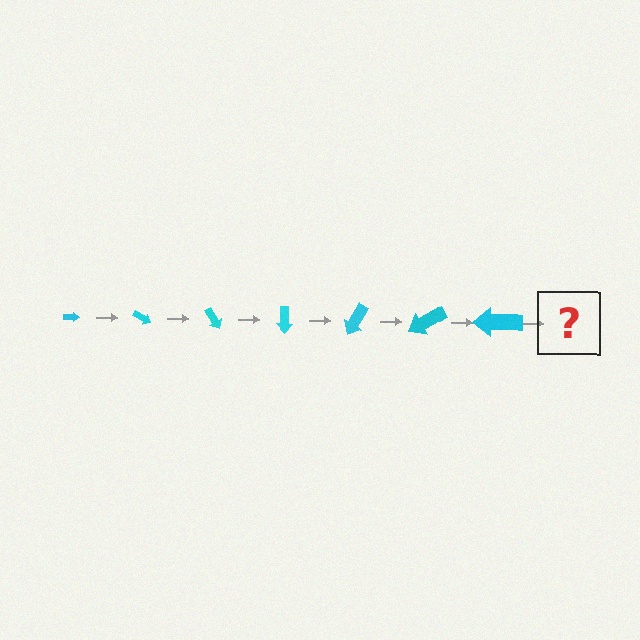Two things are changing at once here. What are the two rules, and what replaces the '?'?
The two rules are that the arrow grows larger each step and it rotates 30 degrees each step. The '?' should be an arrow, larger than the previous one and rotated 210 degrees from the start.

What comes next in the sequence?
The next element should be an arrow, larger than the previous one and rotated 210 degrees from the start.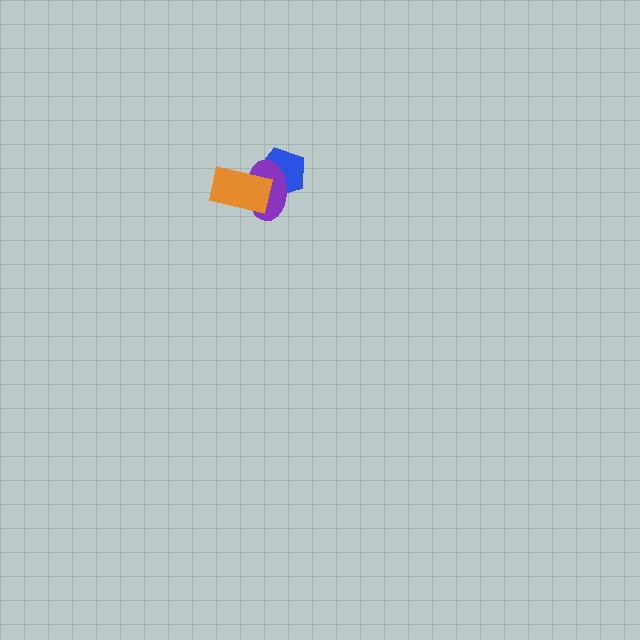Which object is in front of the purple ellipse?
The orange rectangle is in front of the purple ellipse.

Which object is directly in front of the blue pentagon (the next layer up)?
The purple ellipse is directly in front of the blue pentagon.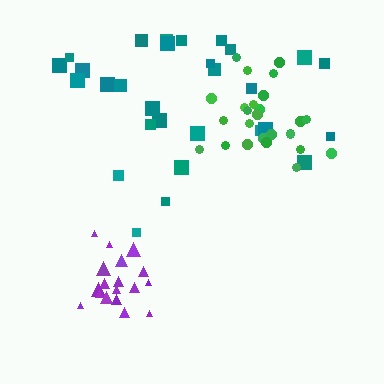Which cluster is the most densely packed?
Purple.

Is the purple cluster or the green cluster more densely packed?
Purple.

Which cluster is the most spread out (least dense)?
Teal.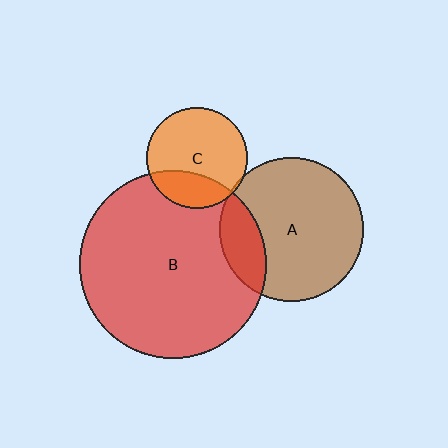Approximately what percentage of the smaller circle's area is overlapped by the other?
Approximately 20%.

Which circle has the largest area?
Circle B (red).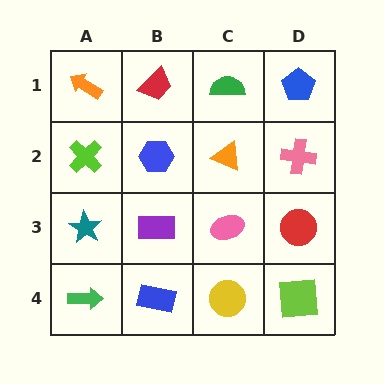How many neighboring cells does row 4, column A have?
2.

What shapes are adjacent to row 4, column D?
A red circle (row 3, column D), a yellow circle (row 4, column C).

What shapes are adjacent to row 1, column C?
An orange triangle (row 2, column C), a red trapezoid (row 1, column B), a blue pentagon (row 1, column D).